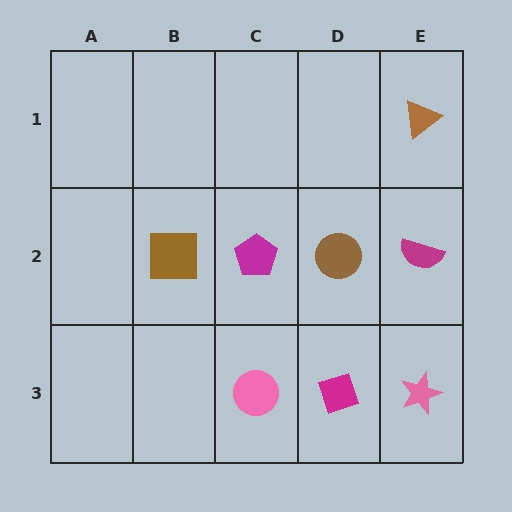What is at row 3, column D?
A magenta diamond.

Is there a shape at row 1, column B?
No, that cell is empty.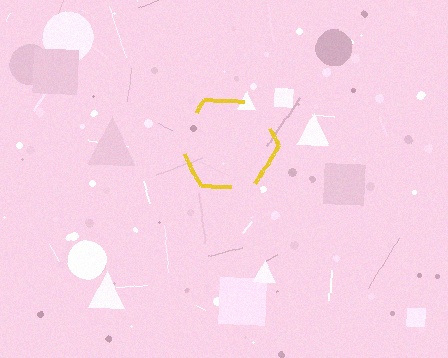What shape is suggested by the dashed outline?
The dashed outline suggests a hexagon.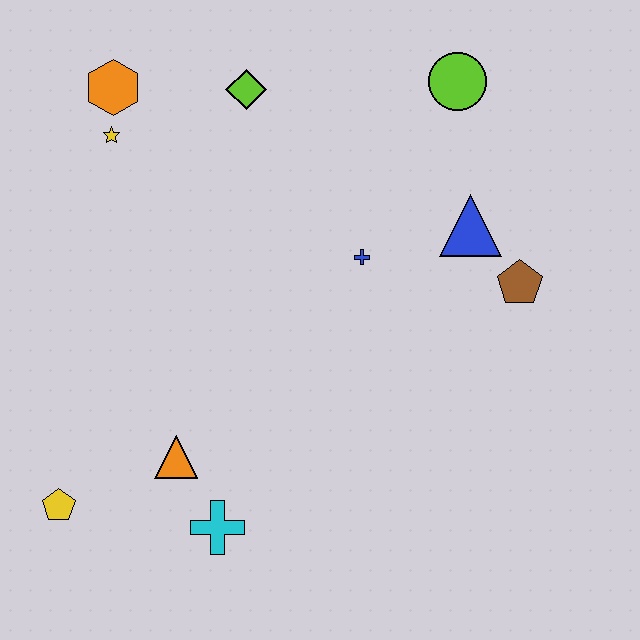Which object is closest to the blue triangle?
The brown pentagon is closest to the blue triangle.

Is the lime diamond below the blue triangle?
No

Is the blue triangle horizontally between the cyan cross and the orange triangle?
No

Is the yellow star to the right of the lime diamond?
No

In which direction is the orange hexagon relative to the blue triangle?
The orange hexagon is to the left of the blue triangle.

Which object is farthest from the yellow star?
The brown pentagon is farthest from the yellow star.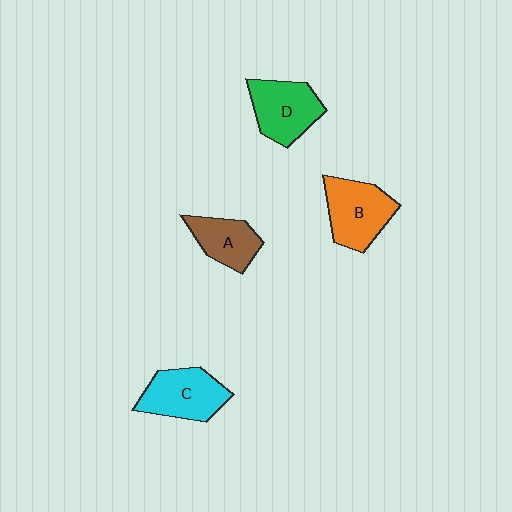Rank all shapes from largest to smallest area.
From largest to smallest: B (orange), C (cyan), D (green), A (brown).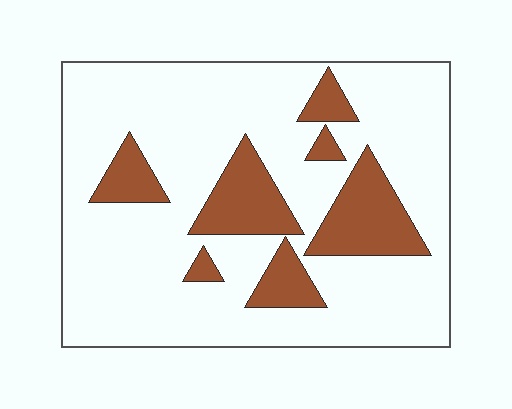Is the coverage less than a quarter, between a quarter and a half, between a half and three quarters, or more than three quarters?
Less than a quarter.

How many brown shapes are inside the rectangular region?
7.